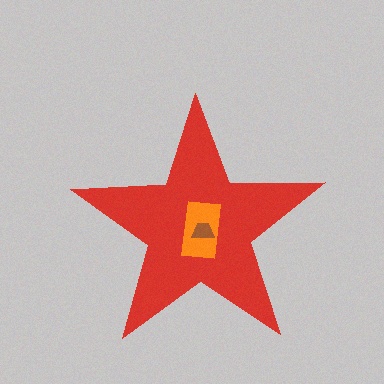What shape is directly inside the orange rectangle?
The brown trapezoid.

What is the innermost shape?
The brown trapezoid.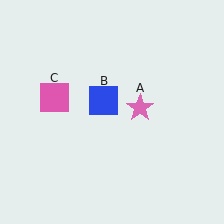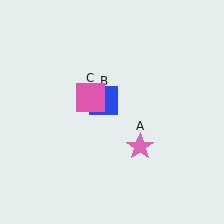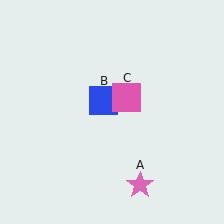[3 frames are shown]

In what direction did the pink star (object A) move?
The pink star (object A) moved down.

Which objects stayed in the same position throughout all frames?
Blue square (object B) remained stationary.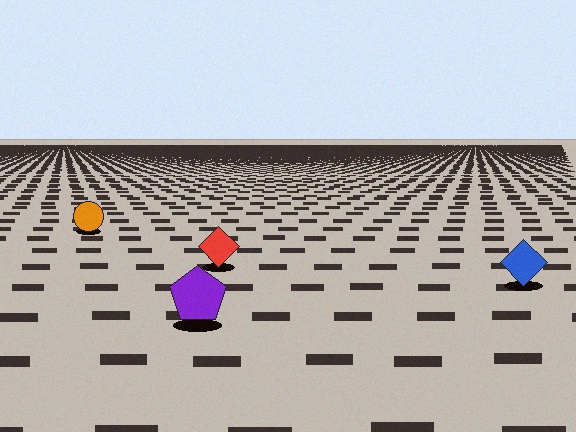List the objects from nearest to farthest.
From nearest to farthest: the purple pentagon, the blue diamond, the red diamond, the orange circle.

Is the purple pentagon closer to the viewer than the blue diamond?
Yes. The purple pentagon is closer — you can tell from the texture gradient: the ground texture is coarser near it.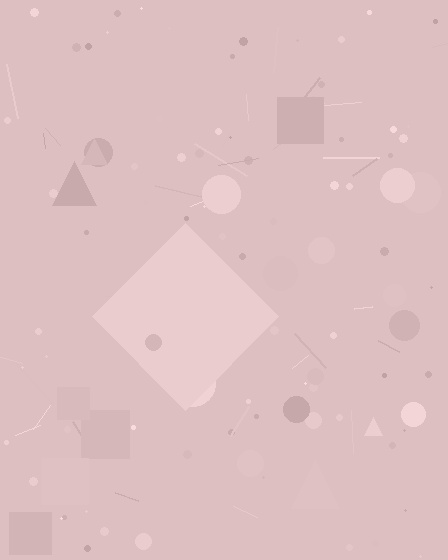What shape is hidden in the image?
A diamond is hidden in the image.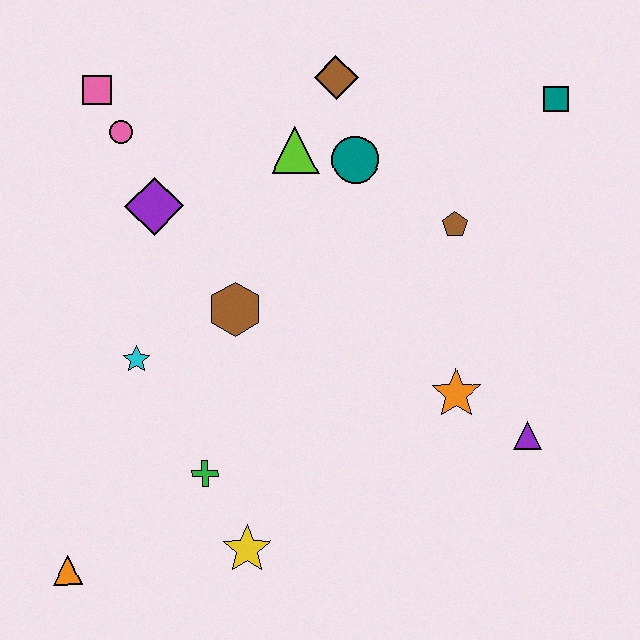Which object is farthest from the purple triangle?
The pink square is farthest from the purple triangle.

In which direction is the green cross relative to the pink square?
The green cross is below the pink square.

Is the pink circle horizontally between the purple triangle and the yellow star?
No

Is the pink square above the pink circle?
Yes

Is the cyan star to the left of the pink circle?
No